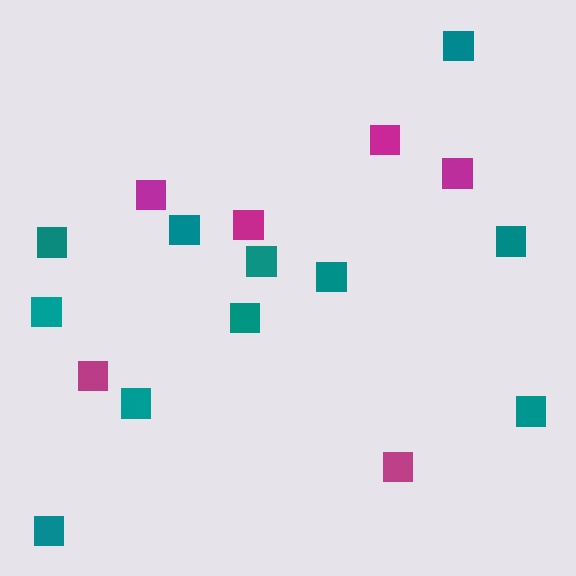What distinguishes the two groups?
There are 2 groups: one group of magenta squares (6) and one group of teal squares (11).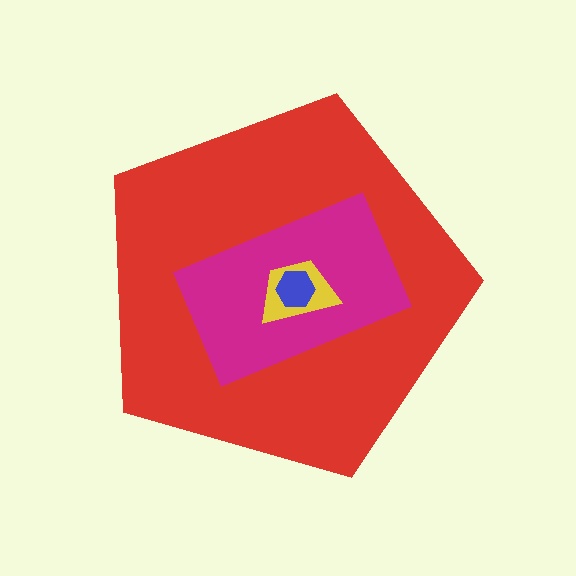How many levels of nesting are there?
4.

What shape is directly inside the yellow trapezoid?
The blue hexagon.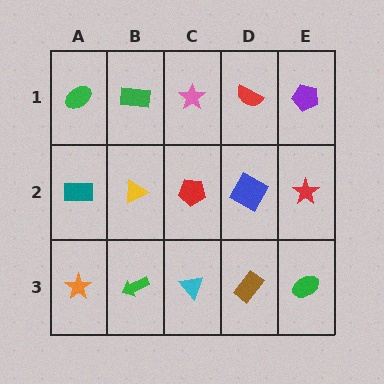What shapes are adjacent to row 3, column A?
A teal rectangle (row 2, column A), a green arrow (row 3, column B).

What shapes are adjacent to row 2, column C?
A pink star (row 1, column C), a cyan triangle (row 3, column C), a yellow triangle (row 2, column B), a blue square (row 2, column D).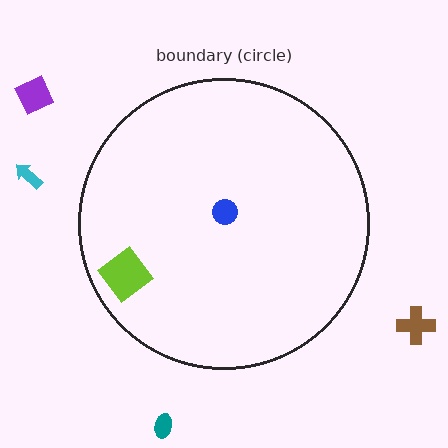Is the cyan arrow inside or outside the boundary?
Outside.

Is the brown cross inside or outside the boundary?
Outside.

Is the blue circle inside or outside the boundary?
Inside.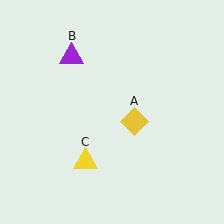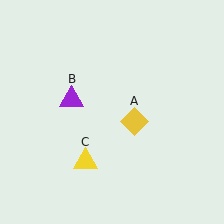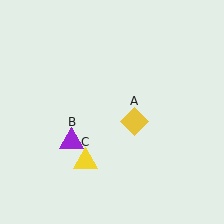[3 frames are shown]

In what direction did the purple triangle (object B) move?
The purple triangle (object B) moved down.